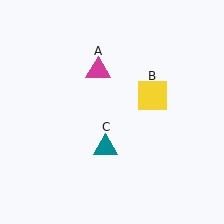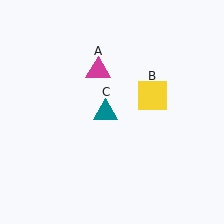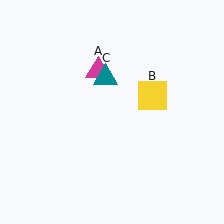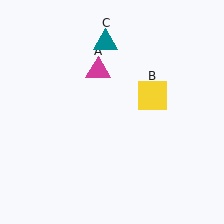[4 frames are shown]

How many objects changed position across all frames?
1 object changed position: teal triangle (object C).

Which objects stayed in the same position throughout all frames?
Magenta triangle (object A) and yellow square (object B) remained stationary.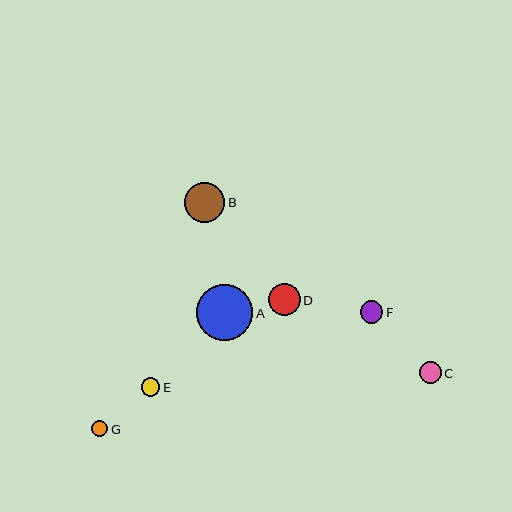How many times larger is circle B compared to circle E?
Circle B is approximately 2.2 times the size of circle E.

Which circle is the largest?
Circle A is the largest with a size of approximately 56 pixels.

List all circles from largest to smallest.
From largest to smallest: A, B, D, F, C, E, G.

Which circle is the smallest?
Circle G is the smallest with a size of approximately 16 pixels.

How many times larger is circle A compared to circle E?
Circle A is approximately 3.0 times the size of circle E.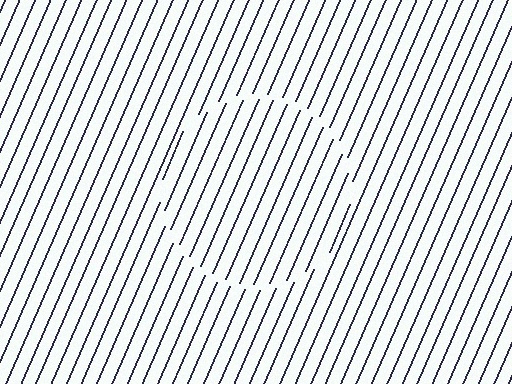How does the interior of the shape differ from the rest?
The interior of the shape contains the same grating, shifted by half a period — the contour is defined by the phase discontinuity where line-ends from the inner and outer gratings abut.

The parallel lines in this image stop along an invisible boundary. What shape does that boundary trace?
An illusory circle. The interior of the shape contains the same grating, shifted by half a period — the contour is defined by the phase discontinuity where line-ends from the inner and outer gratings abut.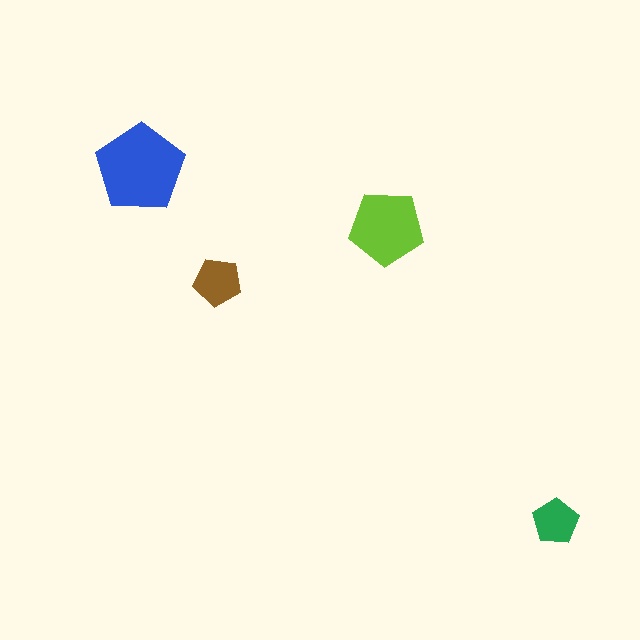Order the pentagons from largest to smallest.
the blue one, the lime one, the brown one, the green one.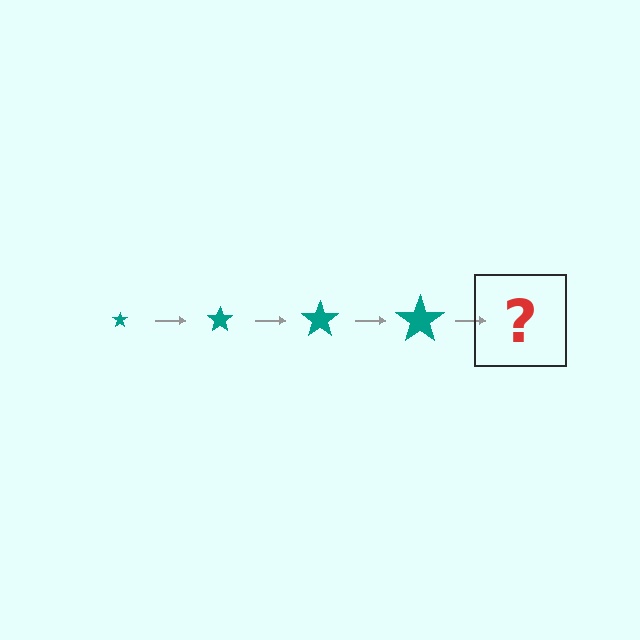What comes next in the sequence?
The next element should be a teal star, larger than the previous one.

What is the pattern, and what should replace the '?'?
The pattern is that the star gets progressively larger each step. The '?' should be a teal star, larger than the previous one.